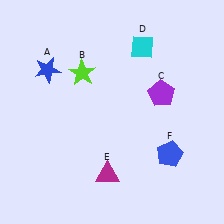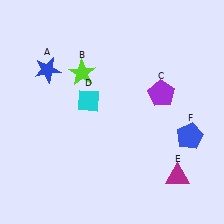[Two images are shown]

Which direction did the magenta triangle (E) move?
The magenta triangle (E) moved right.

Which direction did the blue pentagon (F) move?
The blue pentagon (F) moved right.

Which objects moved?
The objects that moved are: the cyan diamond (D), the magenta triangle (E), the blue pentagon (F).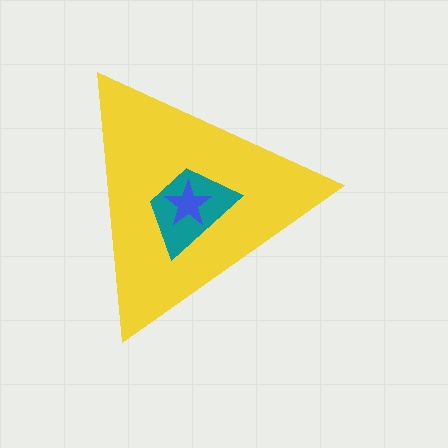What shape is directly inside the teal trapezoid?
The blue star.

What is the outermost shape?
The yellow triangle.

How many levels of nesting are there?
3.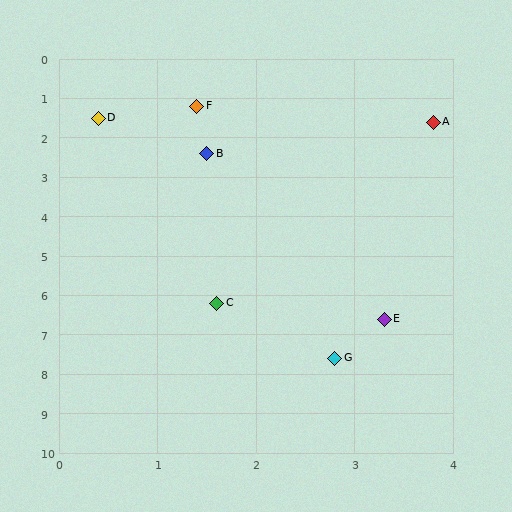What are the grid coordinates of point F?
Point F is at approximately (1.4, 1.2).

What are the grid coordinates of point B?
Point B is at approximately (1.5, 2.4).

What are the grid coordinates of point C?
Point C is at approximately (1.6, 6.2).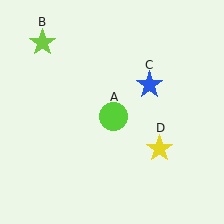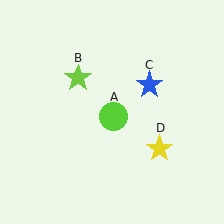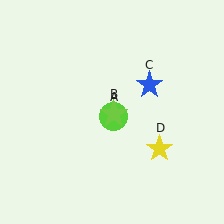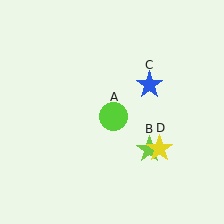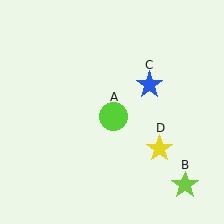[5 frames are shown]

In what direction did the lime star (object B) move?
The lime star (object B) moved down and to the right.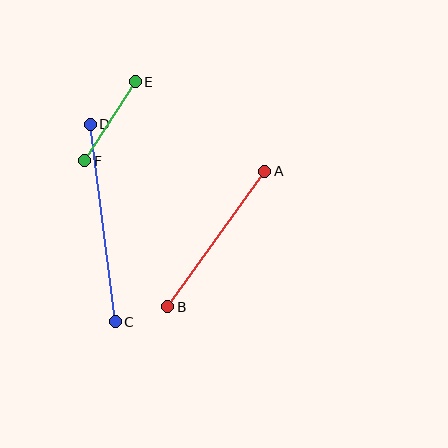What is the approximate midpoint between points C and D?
The midpoint is at approximately (103, 223) pixels.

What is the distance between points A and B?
The distance is approximately 167 pixels.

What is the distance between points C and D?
The distance is approximately 199 pixels.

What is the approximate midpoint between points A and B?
The midpoint is at approximately (216, 239) pixels.